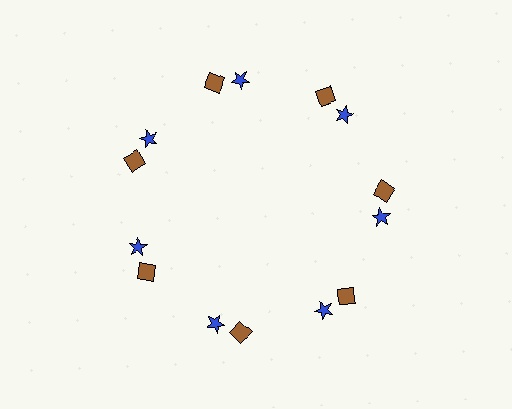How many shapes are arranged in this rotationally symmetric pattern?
There are 14 shapes, arranged in 7 groups of 2.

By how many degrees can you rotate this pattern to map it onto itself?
The pattern maps onto itself every 51 degrees of rotation.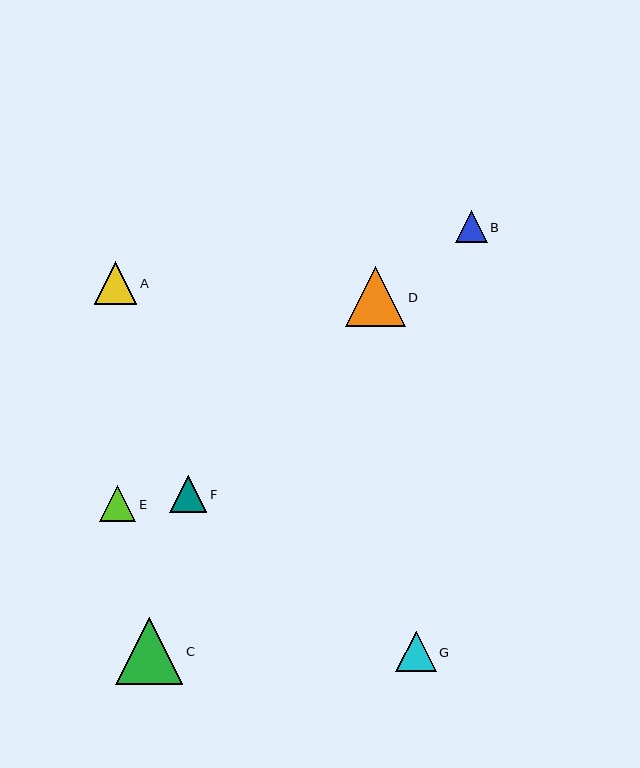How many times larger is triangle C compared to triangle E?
Triangle C is approximately 1.9 times the size of triangle E.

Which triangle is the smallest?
Triangle B is the smallest with a size of approximately 32 pixels.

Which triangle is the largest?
Triangle C is the largest with a size of approximately 67 pixels.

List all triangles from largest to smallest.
From largest to smallest: C, D, A, G, F, E, B.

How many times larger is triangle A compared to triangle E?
Triangle A is approximately 1.2 times the size of triangle E.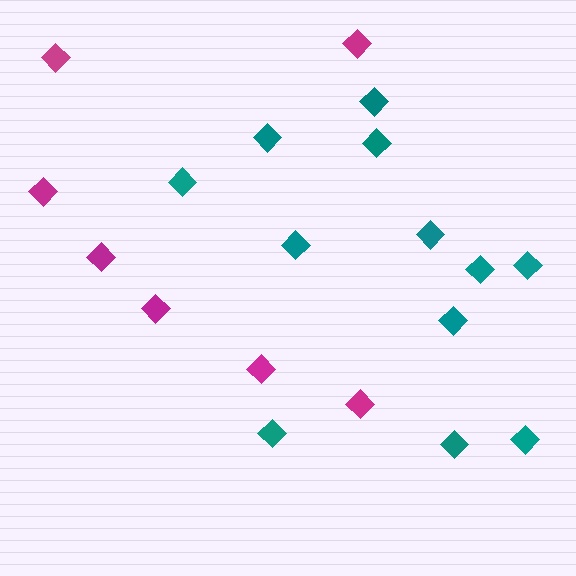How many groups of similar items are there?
There are 2 groups: one group of teal diamonds (12) and one group of magenta diamonds (7).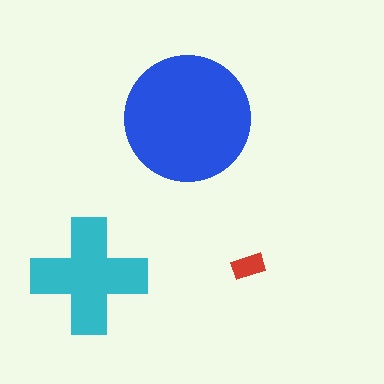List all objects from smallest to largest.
The red rectangle, the cyan cross, the blue circle.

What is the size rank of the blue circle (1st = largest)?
1st.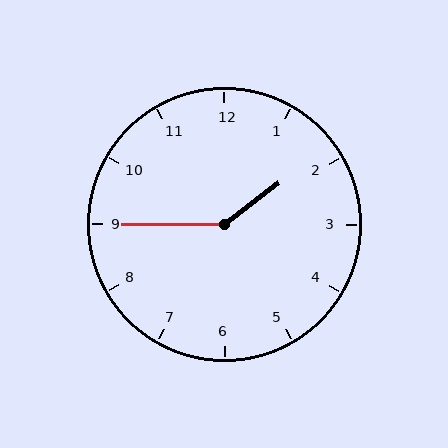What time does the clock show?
1:45.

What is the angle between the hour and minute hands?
Approximately 142 degrees.